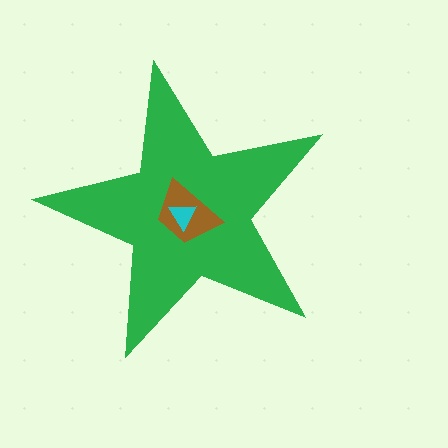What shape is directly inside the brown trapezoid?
The cyan triangle.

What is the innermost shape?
The cyan triangle.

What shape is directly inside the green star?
The brown trapezoid.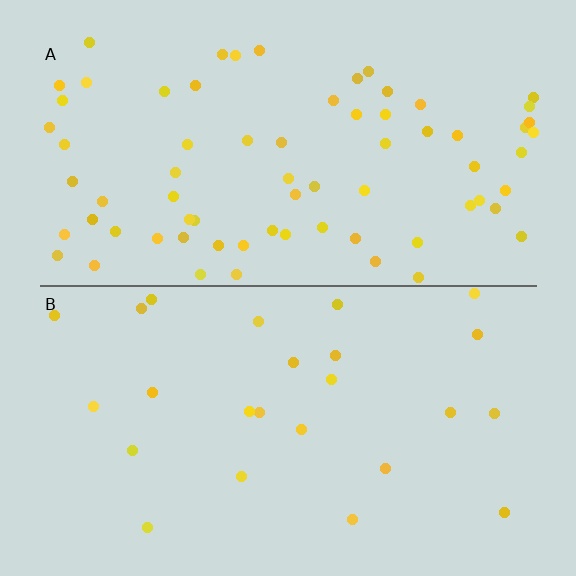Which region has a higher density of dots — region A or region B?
A (the top).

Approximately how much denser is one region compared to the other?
Approximately 2.8× — region A over region B.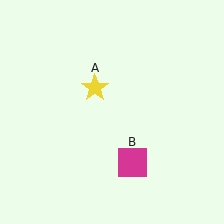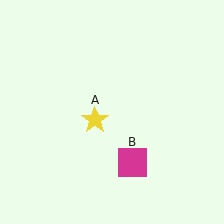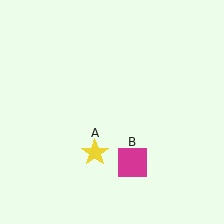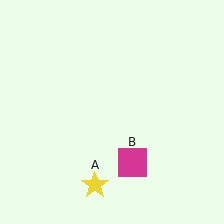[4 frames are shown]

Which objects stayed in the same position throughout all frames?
Magenta square (object B) remained stationary.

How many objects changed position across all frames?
1 object changed position: yellow star (object A).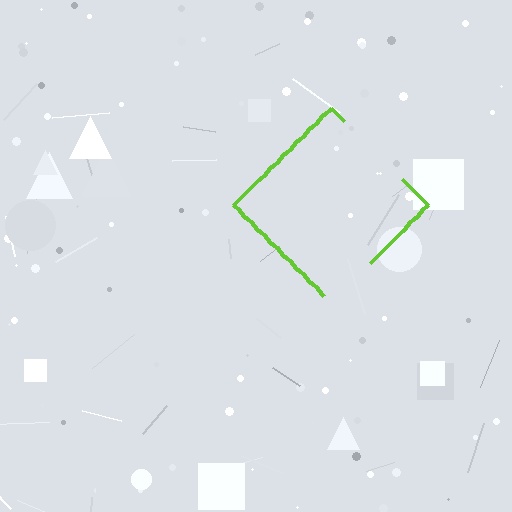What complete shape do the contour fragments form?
The contour fragments form a diamond.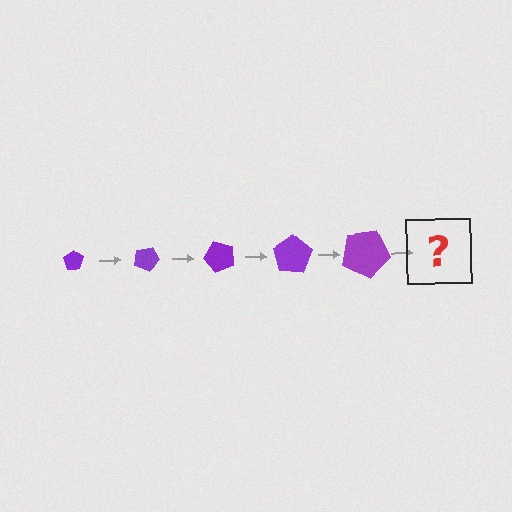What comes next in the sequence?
The next element should be a pentagon, larger than the previous one and rotated 125 degrees from the start.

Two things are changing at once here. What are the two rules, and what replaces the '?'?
The two rules are that the pentagon grows larger each step and it rotates 25 degrees each step. The '?' should be a pentagon, larger than the previous one and rotated 125 degrees from the start.